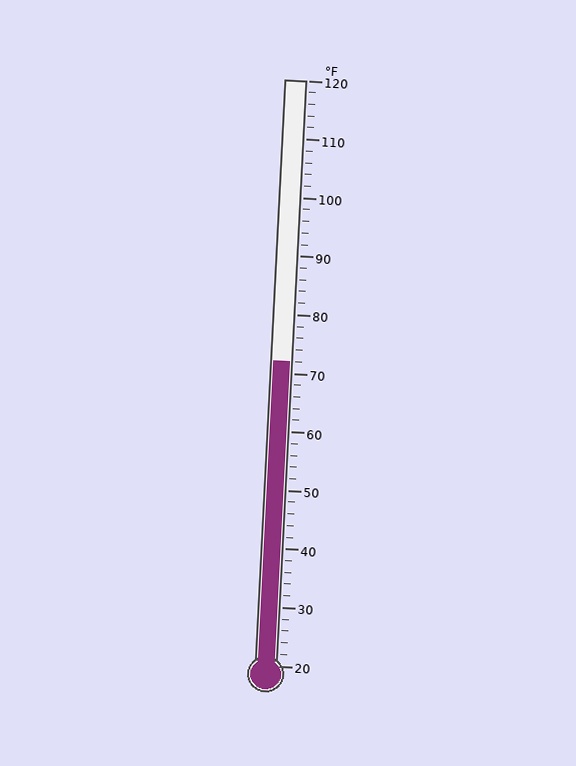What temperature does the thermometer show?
The thermometer shows approximately 72°F.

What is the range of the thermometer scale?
The thermometer scale ranges from 20°F to 120°F.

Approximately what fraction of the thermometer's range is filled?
The thermometer is filled to approximately 50% of its range.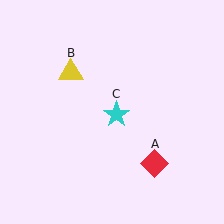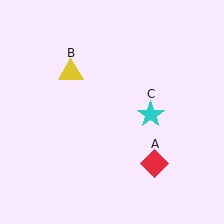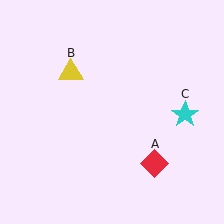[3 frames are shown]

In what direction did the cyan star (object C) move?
The cyan star (object C) moved right.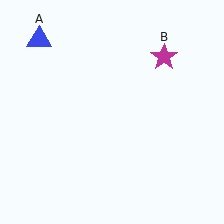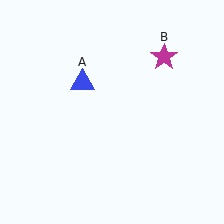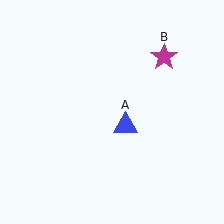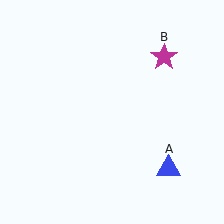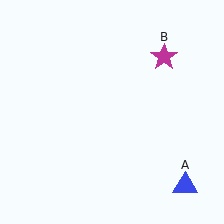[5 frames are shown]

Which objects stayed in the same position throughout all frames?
Magenta star (object B) remained stationary.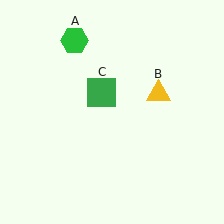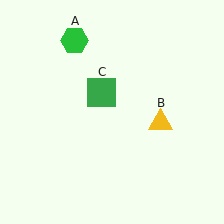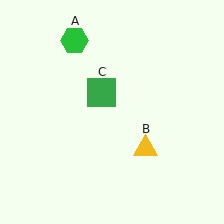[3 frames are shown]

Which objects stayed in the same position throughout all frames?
Green hexagon (object A) and green square (object C) remained stationary.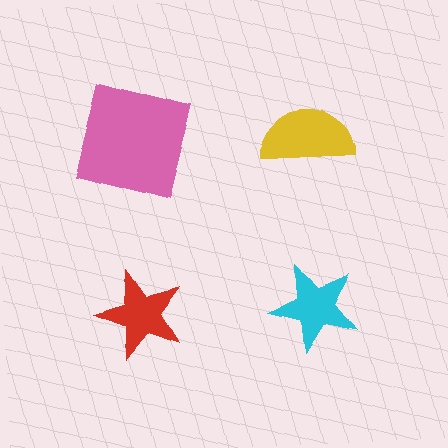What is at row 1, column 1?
A pink square.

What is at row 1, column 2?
A yellow semicircle.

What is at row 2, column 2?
A cyan star.